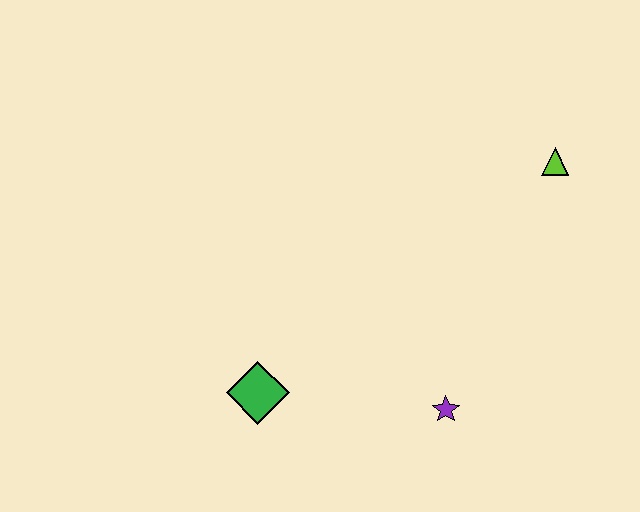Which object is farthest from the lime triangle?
The green diamond is farthest from the lime triangle.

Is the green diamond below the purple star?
No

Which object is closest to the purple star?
The green diamond is closest to the purple star.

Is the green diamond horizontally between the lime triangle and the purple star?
No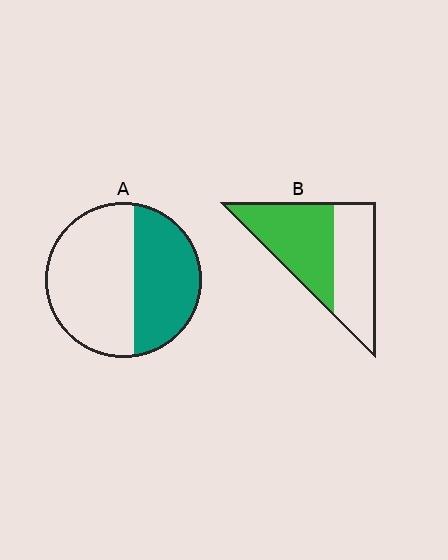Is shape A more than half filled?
No.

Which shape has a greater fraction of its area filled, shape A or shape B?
Shape B.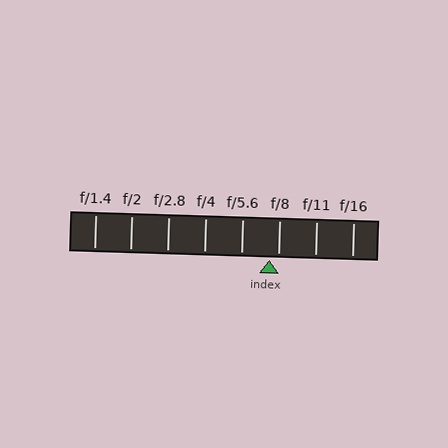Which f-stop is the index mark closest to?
The index mark is closest to f/8.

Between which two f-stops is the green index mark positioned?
The index mark is between f/5.6 and f/8.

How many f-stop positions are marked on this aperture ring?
There are 8 f-stop positions marked.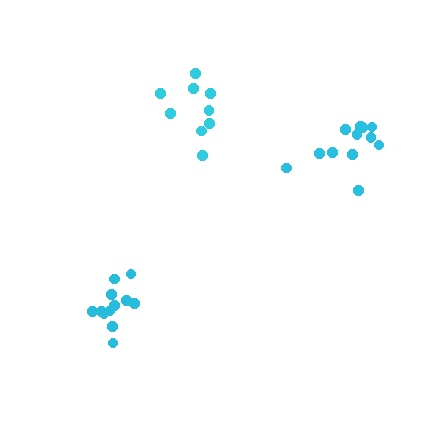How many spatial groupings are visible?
There are 3 spatial groupings.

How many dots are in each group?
Group 1: 13 dots, Group 2: 9 dots, Group 3: 12 dots (34 total).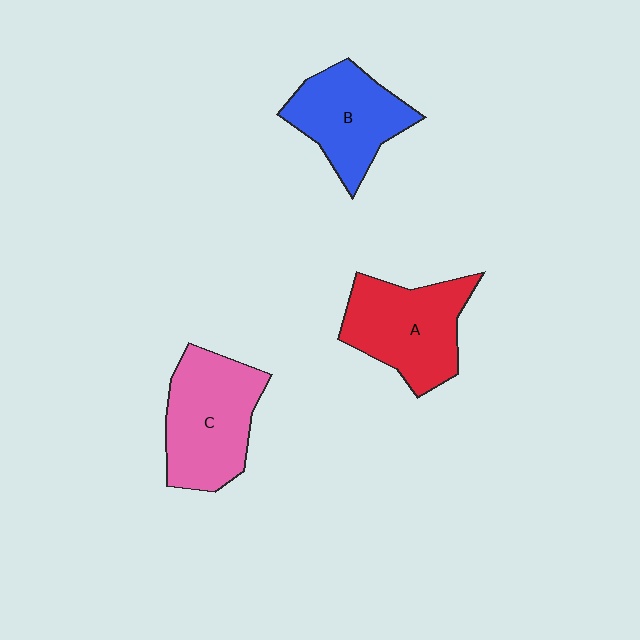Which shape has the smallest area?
Shape B (blue).